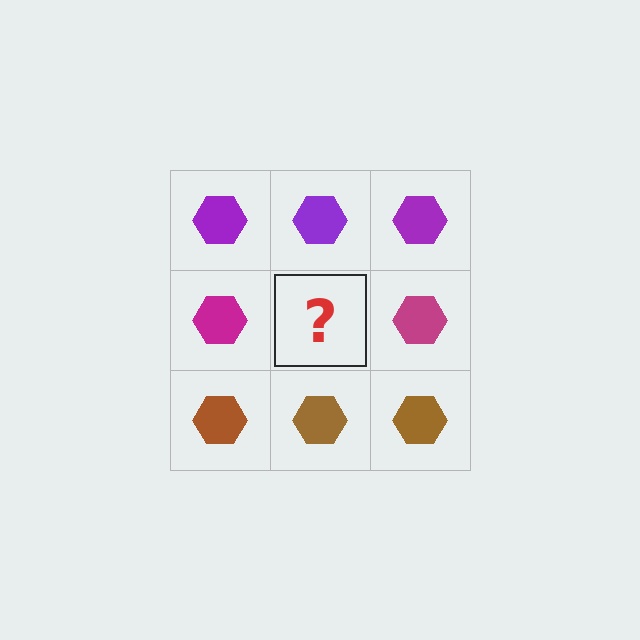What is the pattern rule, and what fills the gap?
The rule is that each row has a consistent color. The gap should be filled with a magenta hexagon.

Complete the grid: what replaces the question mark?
The question mark should be replaced with a magenta hexagon.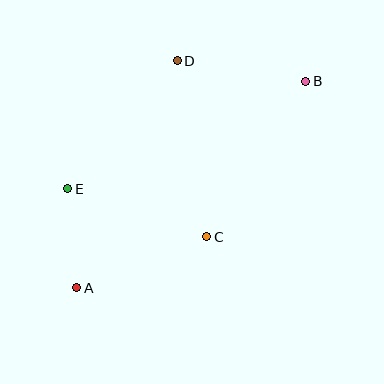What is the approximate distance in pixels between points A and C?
The distance between A and C is approximately 140 pixels.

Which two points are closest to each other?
Points A and E are closest to each other.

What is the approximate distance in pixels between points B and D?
The distance between B and D is approximately 130 pixels.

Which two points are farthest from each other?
Points A and B are farthest from each other.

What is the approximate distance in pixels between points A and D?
The distance between A and D is approximately 248 pixels.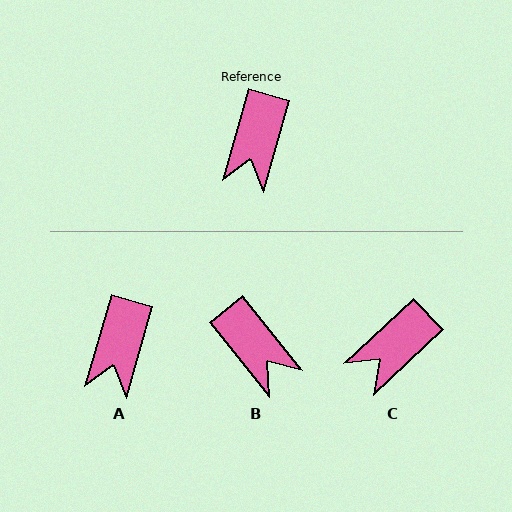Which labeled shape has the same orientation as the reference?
A.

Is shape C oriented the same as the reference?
No, it is off by about 31 degrees.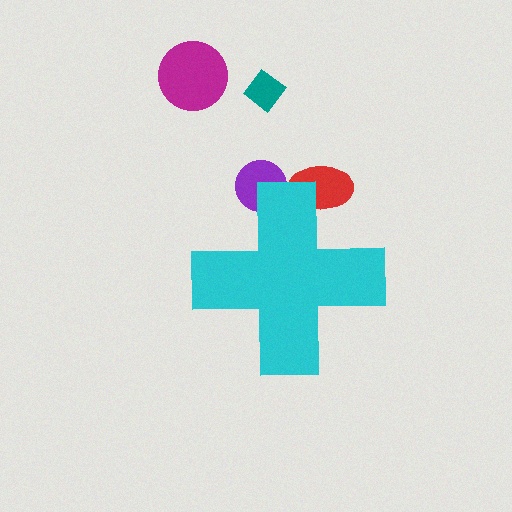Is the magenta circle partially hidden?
No, the magenta circle is fully visible.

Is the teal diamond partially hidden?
No, the teal diamond is fully visible.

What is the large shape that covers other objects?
A cyan cross.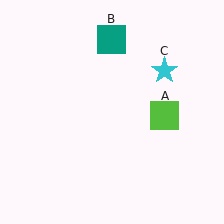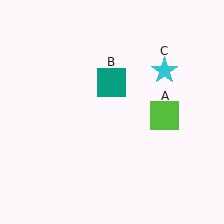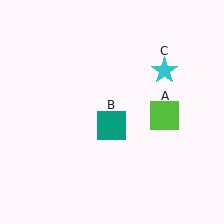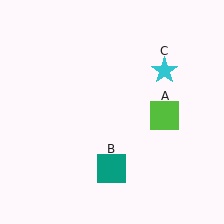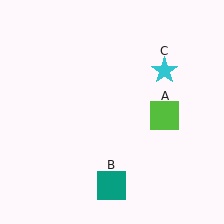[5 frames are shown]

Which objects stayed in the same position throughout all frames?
Lime square (object A) and cyan star (object C) remained stationary.